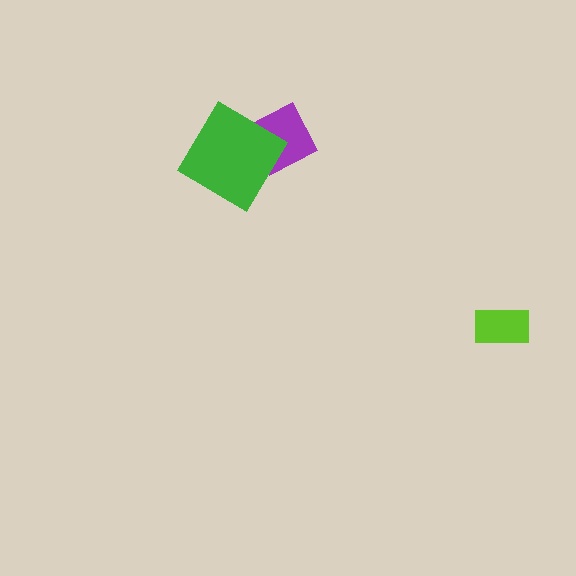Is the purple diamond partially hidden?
Yes, it is partially covered by another shape.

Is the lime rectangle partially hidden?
No, no other shape covers it.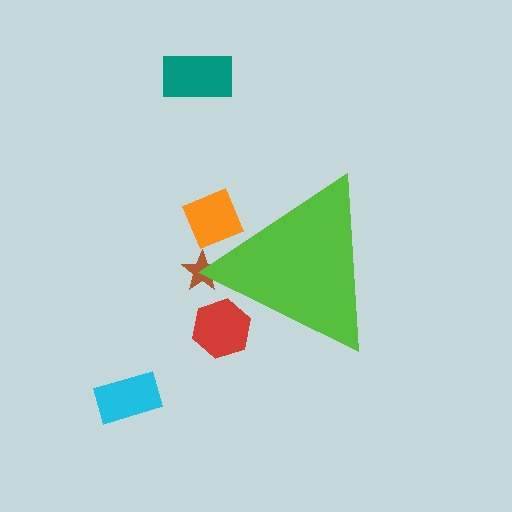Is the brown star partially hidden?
Yes, the brown star is partially hidden behind the lime triangle.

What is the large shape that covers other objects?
A lime triangle.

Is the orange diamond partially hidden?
Yes, the orange diamond is partially hidden behind the lime triangle.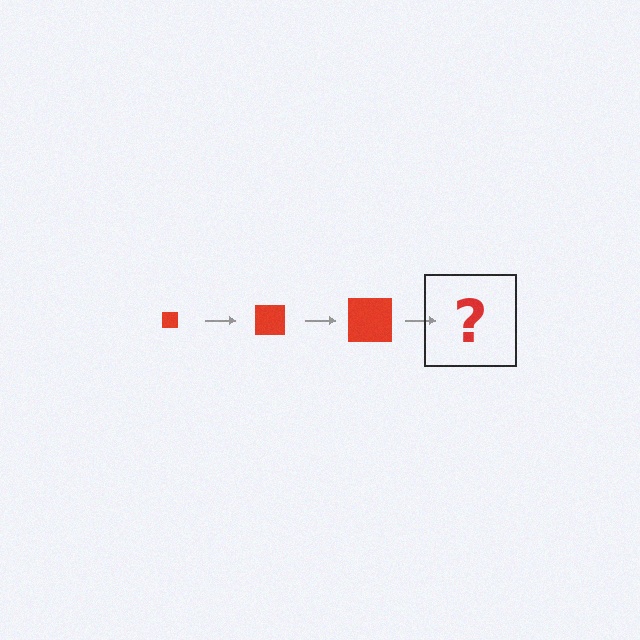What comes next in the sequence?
The next element should be a red square, larger than the previous one.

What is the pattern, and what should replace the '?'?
The pattern is that the square gets progressively larger each step. The '?' should be a red square, larger than the previous one.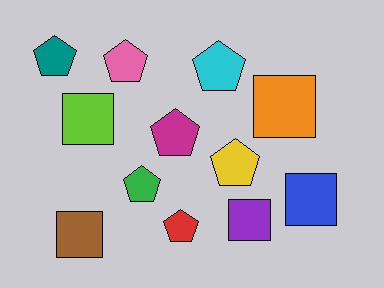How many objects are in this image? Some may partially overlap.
There are 12 objects.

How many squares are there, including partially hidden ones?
There are 5 squares.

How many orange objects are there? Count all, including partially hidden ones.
There is 1 orange object.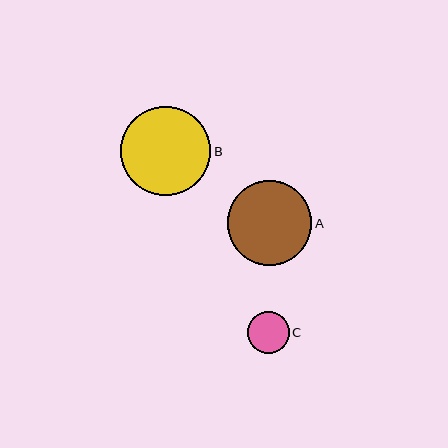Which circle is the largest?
Circle B is the largest with a size of approximately 90 pixels.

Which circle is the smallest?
Circle C is the smallest with a size of approximately 42 pixels.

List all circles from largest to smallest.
From largest to smallest: B, A, C.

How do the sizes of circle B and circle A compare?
Circle B and circle A are approximately the same size.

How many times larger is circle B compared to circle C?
Circle B is approximately 2.1 times the size of circle C.